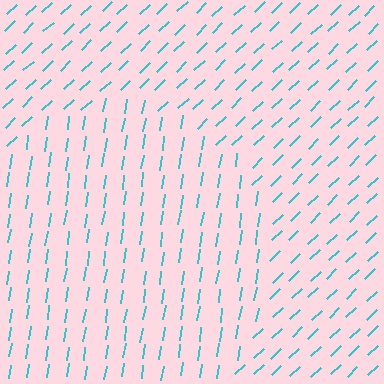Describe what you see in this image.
The image is filled with small cyan line segments. A circle region in the image has lines oriented differently from the surrounding lines, creating a visible texture boundary.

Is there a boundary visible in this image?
Yes, there is a texture boundary formed by a change in line orientation.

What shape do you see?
I see a circle.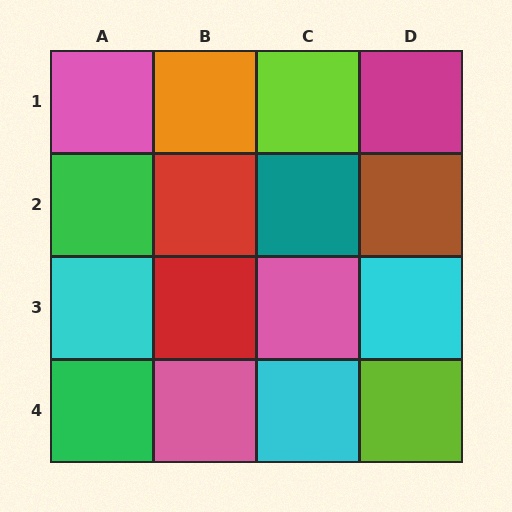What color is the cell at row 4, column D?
Lime.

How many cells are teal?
1 cell is teal.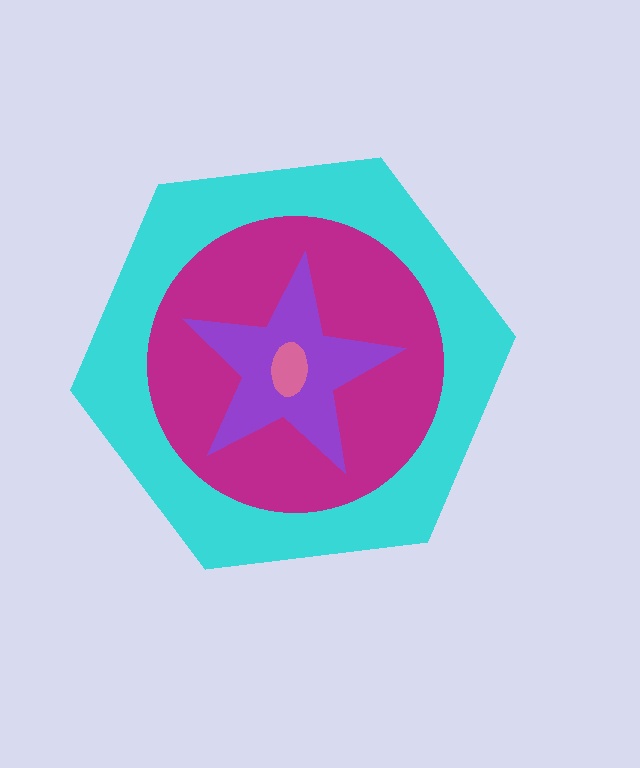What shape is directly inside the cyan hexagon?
The magenta circle.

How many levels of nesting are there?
4.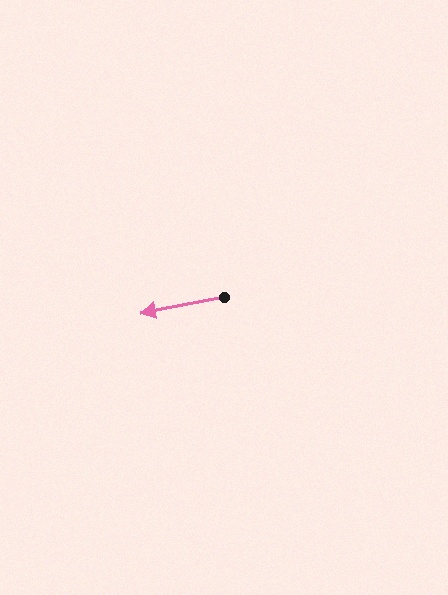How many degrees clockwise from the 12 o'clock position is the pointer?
Approximately 259 degrees.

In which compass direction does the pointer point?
West.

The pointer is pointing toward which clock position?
Roughly 9 o'clock.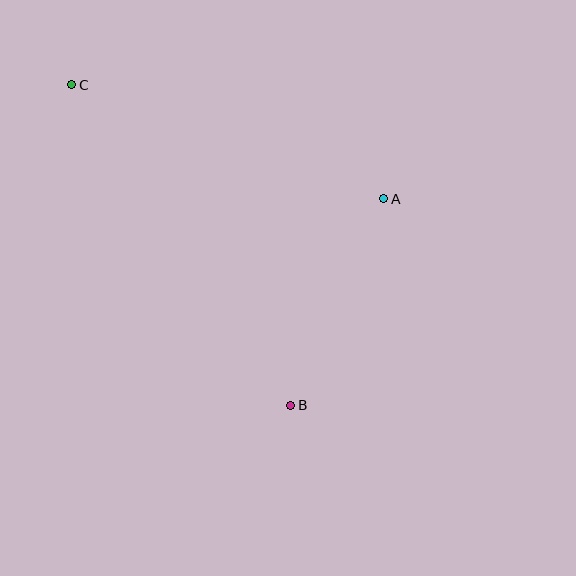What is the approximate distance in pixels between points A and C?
The distance between A and C is approximately 332 pixels.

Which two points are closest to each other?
Points A and B are closest to each other.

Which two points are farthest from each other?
Points B and C are farthest from each other.